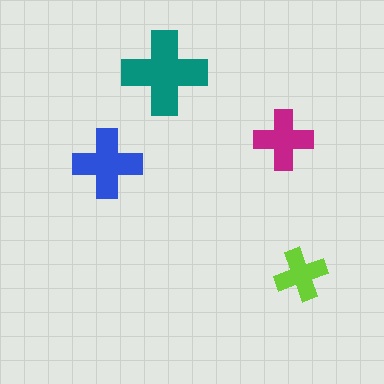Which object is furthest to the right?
The lime cross is rightmost.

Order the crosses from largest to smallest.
the teal one, the blue one, the magenta one, the lime one.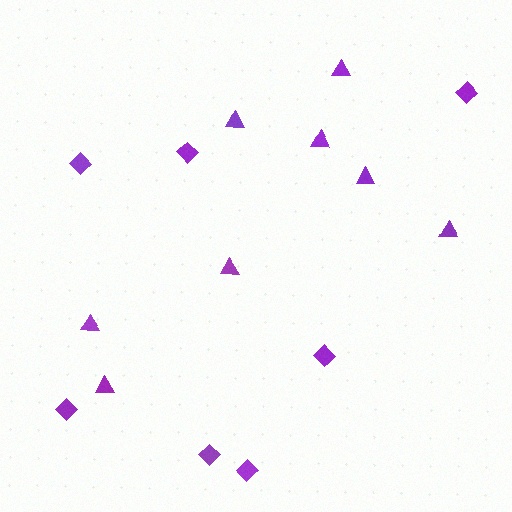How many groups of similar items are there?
There are 2 groups: one group of diamonds (7) and one group of triangles (8).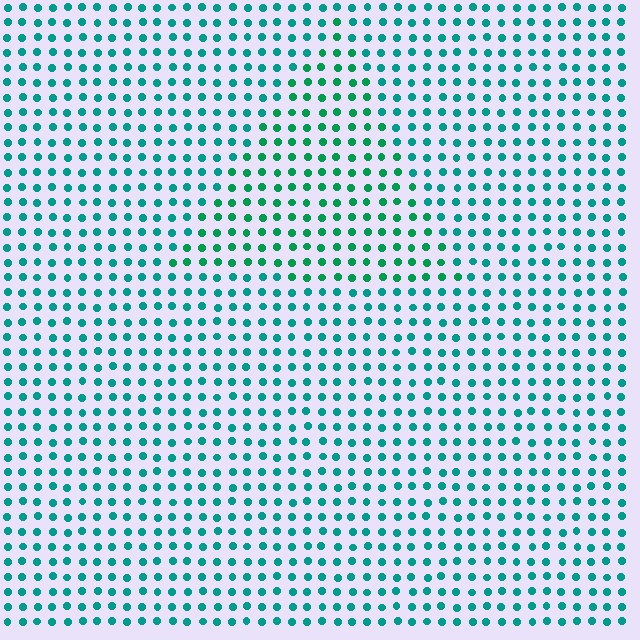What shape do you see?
I see a triangle.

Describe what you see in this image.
The image is filled with small teal elements in a uniform arrangement. A triangle-shaped region is visible where the elements are tinted to a slightly different hue, forming a subtle color boundary.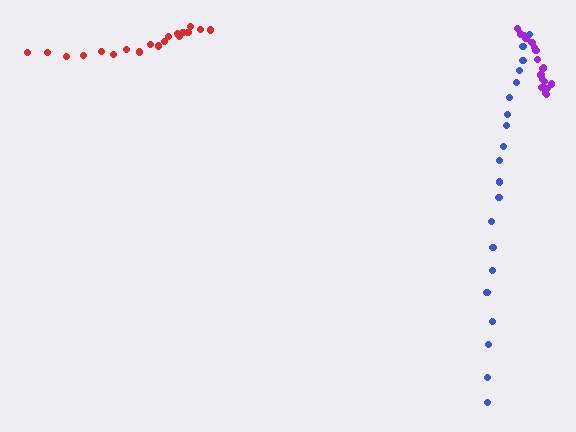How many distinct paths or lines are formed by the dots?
There are 3 distinct paths.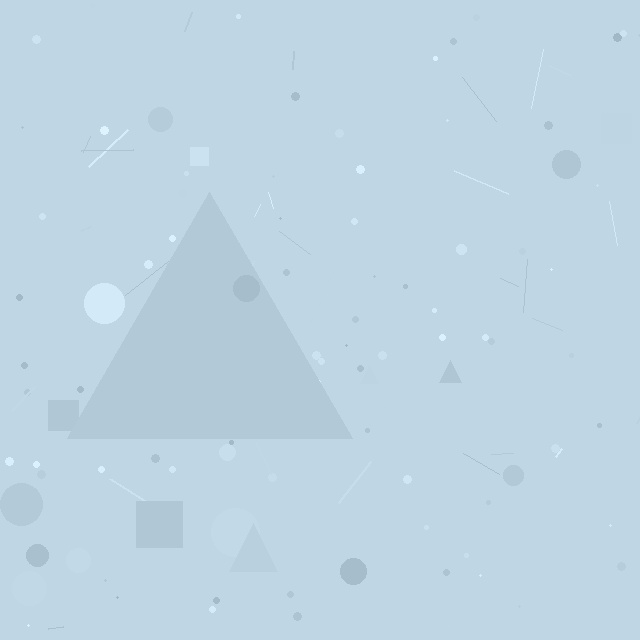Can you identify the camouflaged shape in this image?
The camouflaged shape is a triangle.